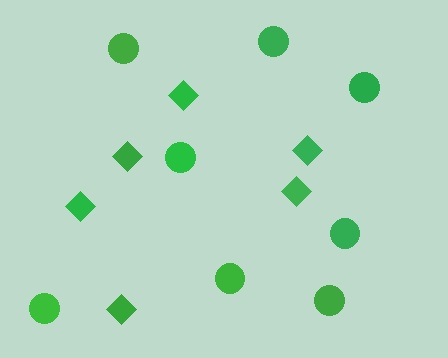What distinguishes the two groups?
There are 2 groups: one group of diamonds (6) and one group of circles (8).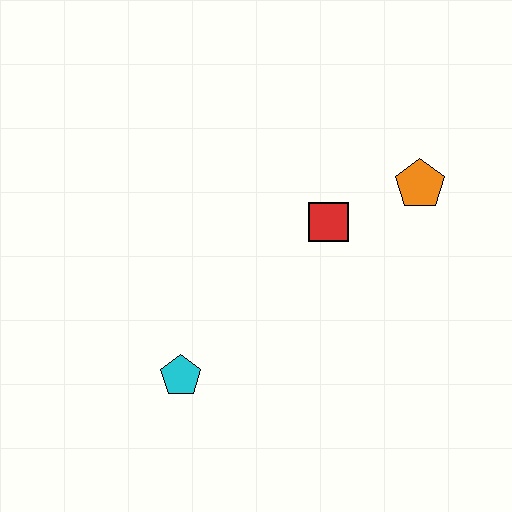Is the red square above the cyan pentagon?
Yes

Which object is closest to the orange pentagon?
The red square is closest to the orange pentagon.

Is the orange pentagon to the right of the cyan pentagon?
Yes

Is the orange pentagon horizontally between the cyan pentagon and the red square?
No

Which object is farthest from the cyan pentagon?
The orange pentagon is farthest from the cyan pentagon.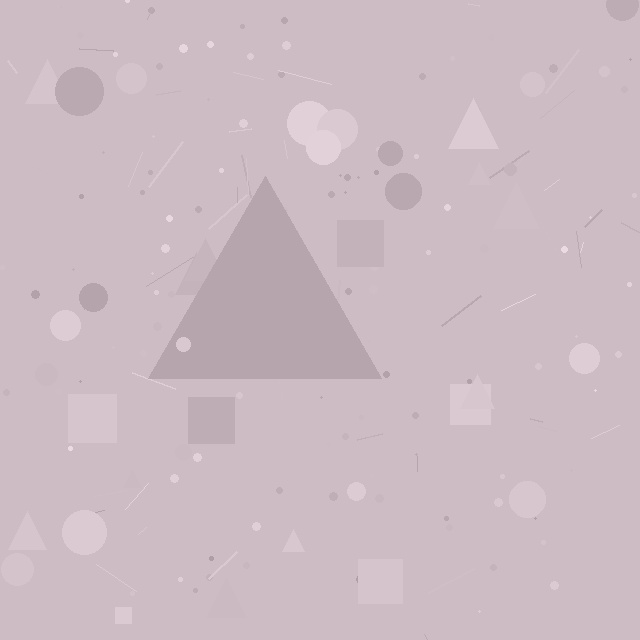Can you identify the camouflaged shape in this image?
The camouflaged shape is a triangle.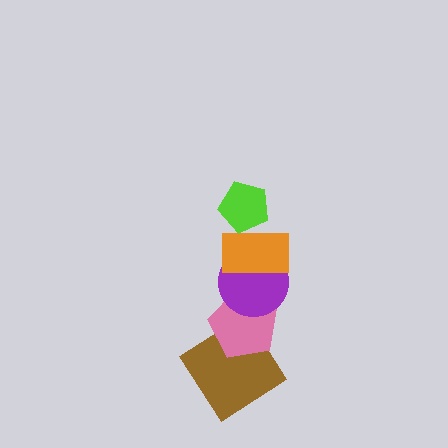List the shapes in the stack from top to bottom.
From top to bottom: the lime pentagon, the orange rectangle, the purple circle, the pink pentagon, the brown diamond.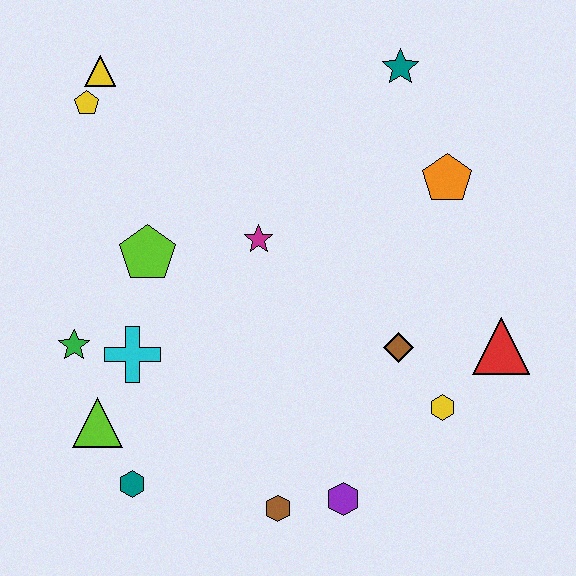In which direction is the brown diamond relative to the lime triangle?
The brown diamond is to the right of the lime triangle.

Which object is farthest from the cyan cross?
The teal star is farthest from the cyan cross.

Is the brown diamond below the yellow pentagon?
Yes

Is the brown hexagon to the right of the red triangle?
No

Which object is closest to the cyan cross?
The green star is closest to the cyan cross.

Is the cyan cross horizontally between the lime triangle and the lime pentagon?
Yes